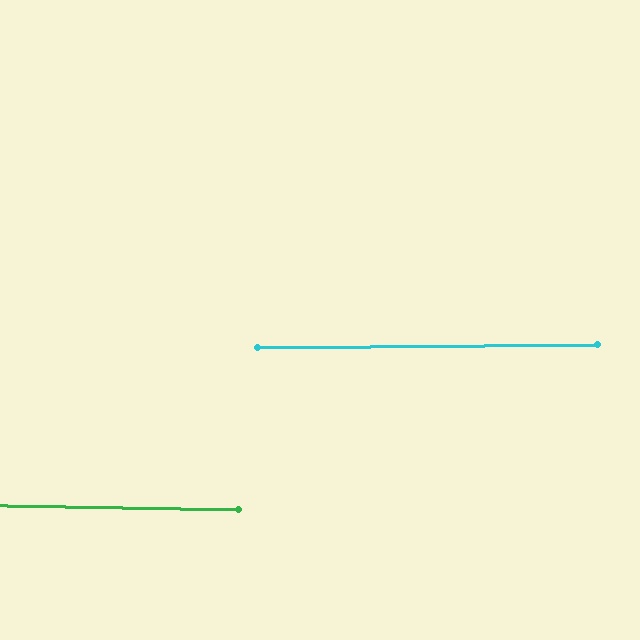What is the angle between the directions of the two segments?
Approximately 2 degrees.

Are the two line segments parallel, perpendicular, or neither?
Parallel — their directions differ by only 1.6°.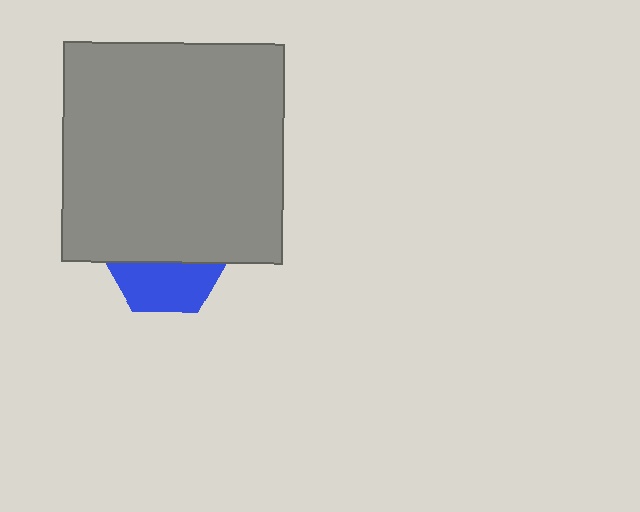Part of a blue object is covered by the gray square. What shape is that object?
It is a hexagon.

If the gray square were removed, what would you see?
You would see the complete blue hexagon.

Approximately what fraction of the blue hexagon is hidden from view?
Roughly 59% of the blue hexagon is hidden behind the gray square.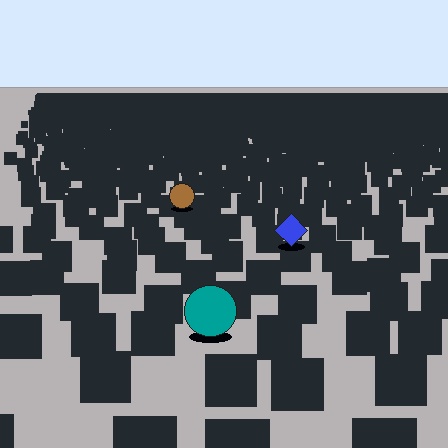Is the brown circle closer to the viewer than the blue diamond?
No. The blue diamond is closer — you can tell from the texture gradient: the ground texture is coarser near it.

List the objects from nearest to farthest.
From nearest to farthest: the teal circle, the blue diamond, the brown circle.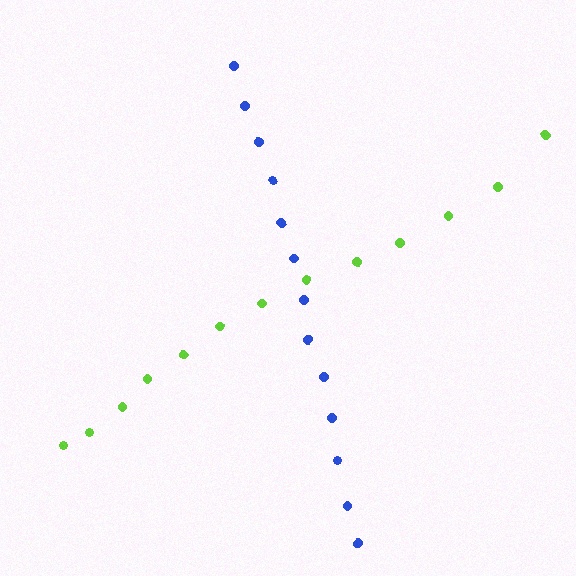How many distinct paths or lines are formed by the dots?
There are 2 distinct paths.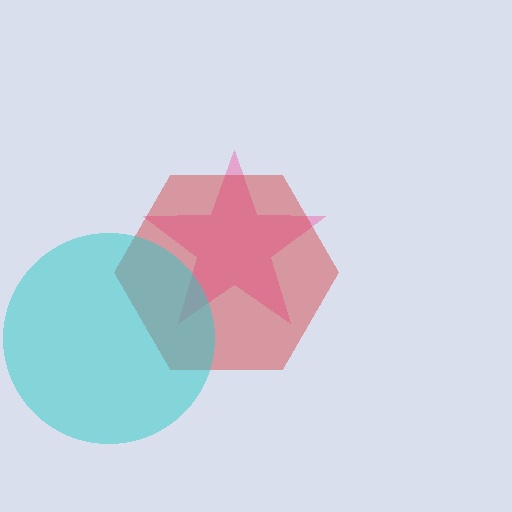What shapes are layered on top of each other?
The layered shapes are: a pink star, a red hexagon, a cyan circle.